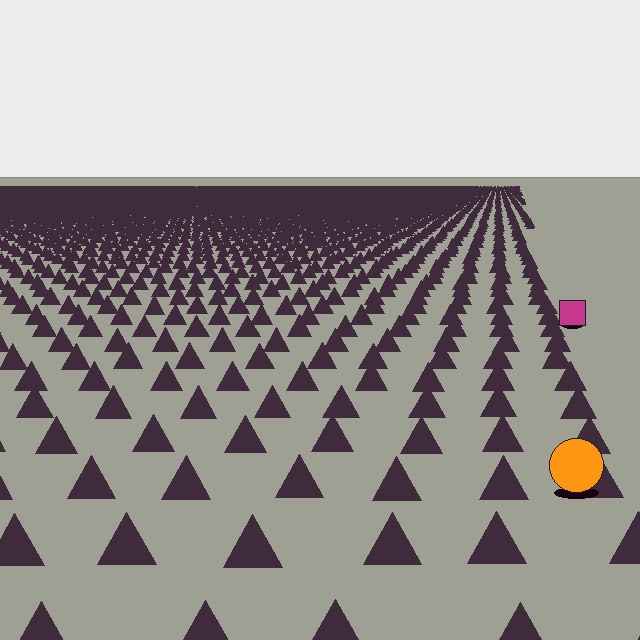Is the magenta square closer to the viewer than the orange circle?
No. The orange circle is closer — you can tell from the texture gradient: the ground texture is coarser near it.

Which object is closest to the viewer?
The orange circle is closest. The texture marks near it are larger and more spread out.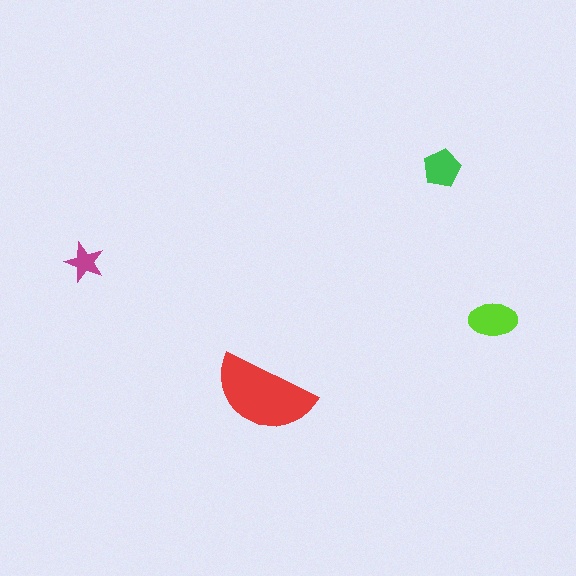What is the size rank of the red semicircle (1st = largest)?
1st.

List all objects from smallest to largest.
The magenta star, the green pentagon, the lime ellipse, the red semicircle.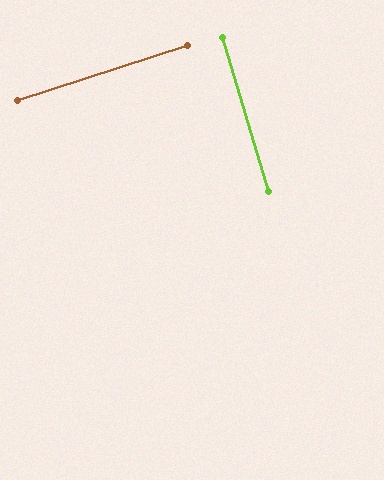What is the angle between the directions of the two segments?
Approximately 89 degrees.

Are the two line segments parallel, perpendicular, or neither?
Perpendicular — they meet at approximately 89°.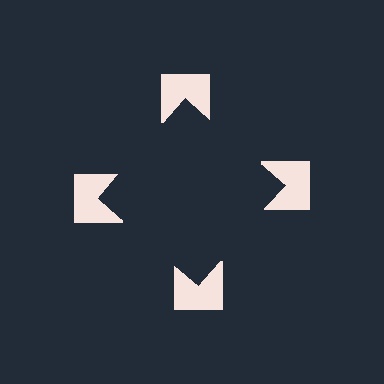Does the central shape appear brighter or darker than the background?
It typically appears slightly darker than the background, even though no actual brightness change is drawn.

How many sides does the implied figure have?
4 sides.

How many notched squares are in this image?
There are 4 — one at each vertex of the illusory square.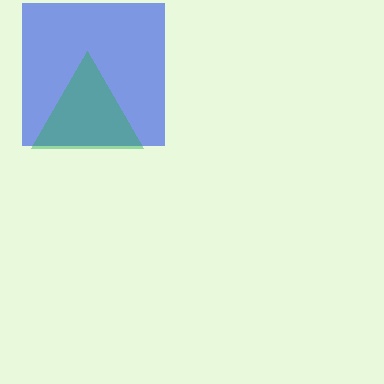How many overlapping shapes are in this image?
There are 2 overlapping shapes in the image.